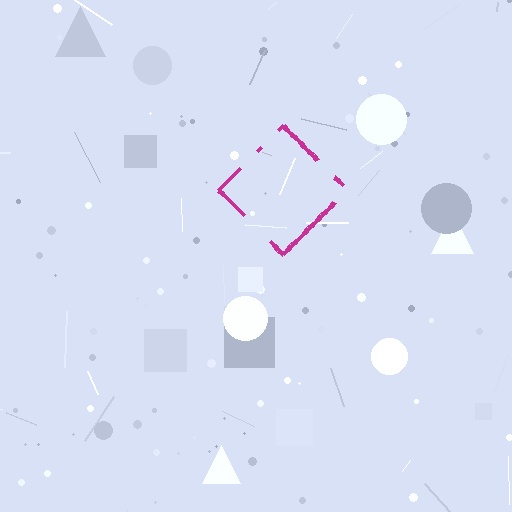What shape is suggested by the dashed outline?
The dashed outline suggests a diamond.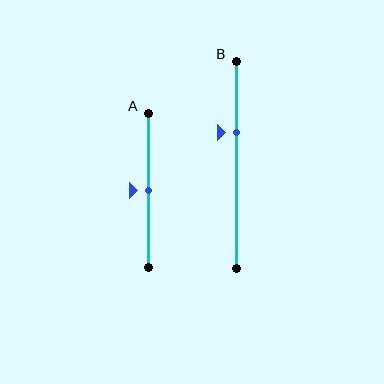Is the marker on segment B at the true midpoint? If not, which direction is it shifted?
No, the marker on segment B is shifted upward by about 16% of the segment length.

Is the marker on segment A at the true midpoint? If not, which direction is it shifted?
Yes, the marker on segment A is at the true midpoint.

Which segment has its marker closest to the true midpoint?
Segment A has its marker closest to the true midpoint.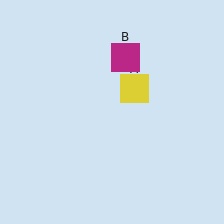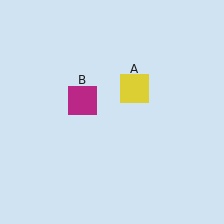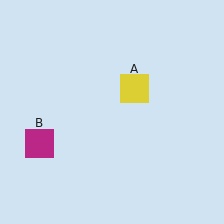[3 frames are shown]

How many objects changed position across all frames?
1 object changed position: magenta square (object B).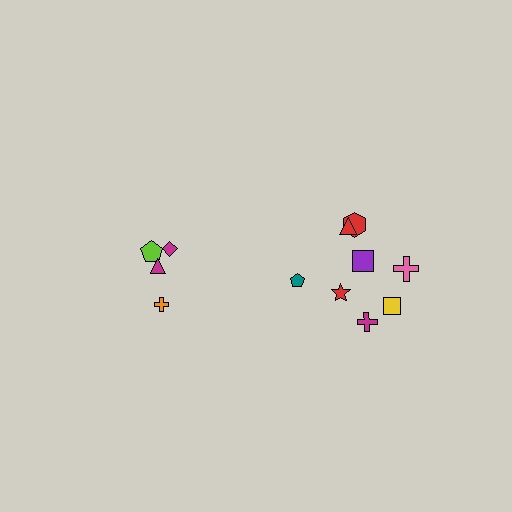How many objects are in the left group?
There are 4 objects.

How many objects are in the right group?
There are 8 objects.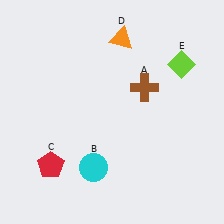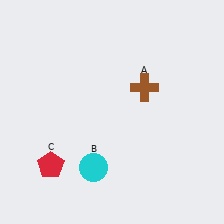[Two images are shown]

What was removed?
The orange triangle (D), the lime diamond (E) were removed in Image 2.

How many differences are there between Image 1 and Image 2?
There are 2 differences between the two images.